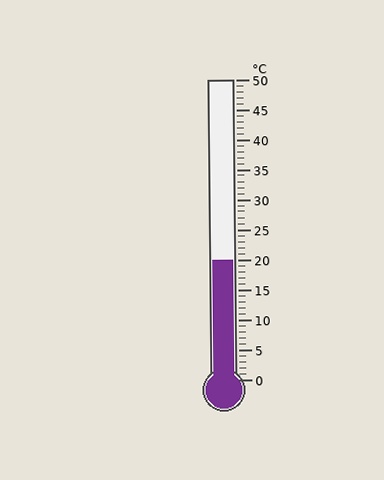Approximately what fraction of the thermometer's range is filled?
The thermometer is filled to approximately 40% of its range.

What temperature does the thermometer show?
The thermometer shows approximately 20°C.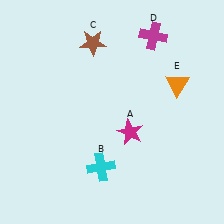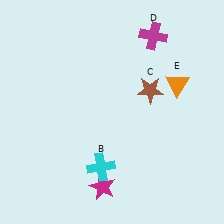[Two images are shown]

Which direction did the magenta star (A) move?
The magenta star (A) moved down.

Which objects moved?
The objects that moved are: the magenta star (A), the brown star (C).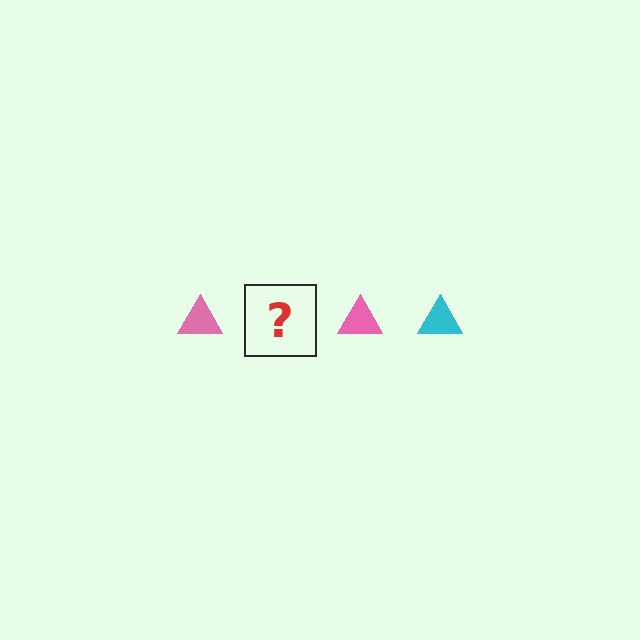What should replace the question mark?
The question mark should be replaced with a cyan triangle.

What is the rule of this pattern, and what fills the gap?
The rule is that the pattern cycles through pink, cyan triangles. The gap should be filled with a cyan triangle.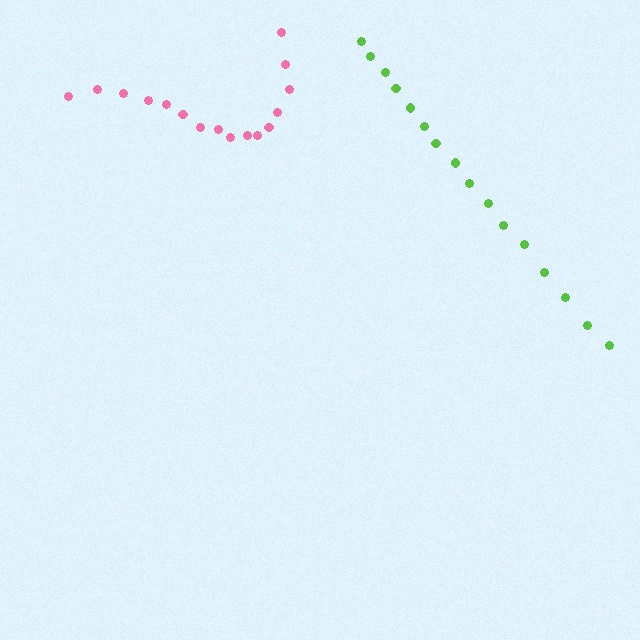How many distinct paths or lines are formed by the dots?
There are 2 distinct paths.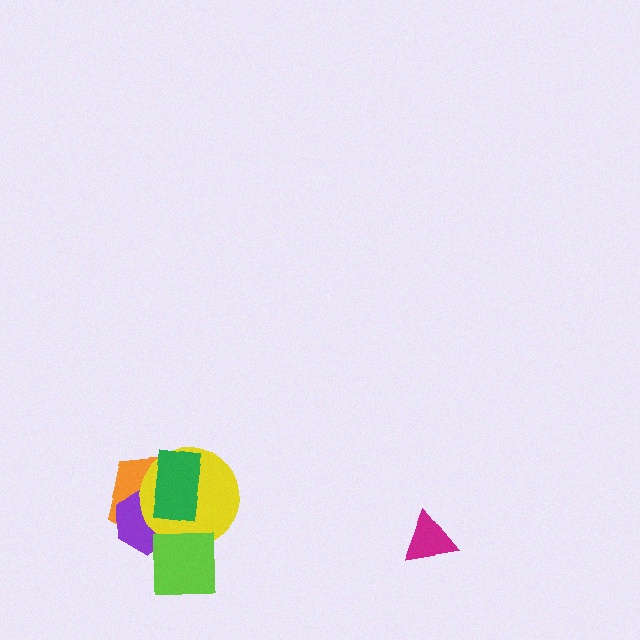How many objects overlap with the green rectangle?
3 objects overlap with the green rectangle.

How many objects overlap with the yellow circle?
4 objects overlap with the yellow circle.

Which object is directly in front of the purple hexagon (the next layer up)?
The yellow circle is directly in front of the purple hexagon.